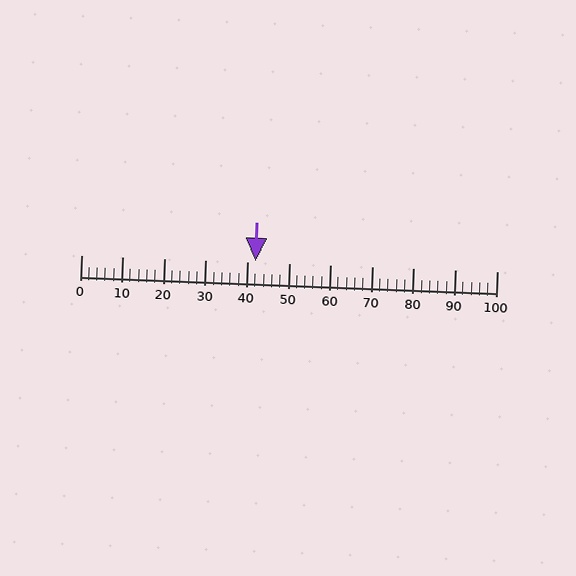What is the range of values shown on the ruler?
The ruler shows values from 0 to 100.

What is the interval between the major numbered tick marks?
The major tick marks are spaced 10 units apart.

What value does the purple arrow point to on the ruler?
The purple arrow points to approximately 42.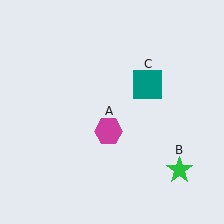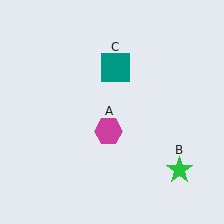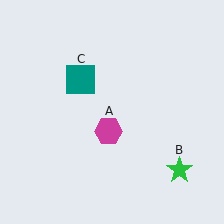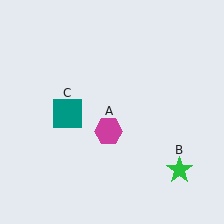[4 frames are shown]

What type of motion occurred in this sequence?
The teal square (object C) rotated counterclockwise around the center of the scene.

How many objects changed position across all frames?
1 object changed position: teal square (object C).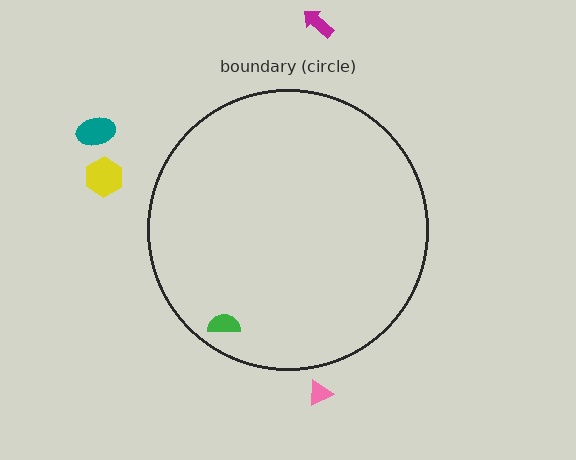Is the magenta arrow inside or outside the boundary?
Outside.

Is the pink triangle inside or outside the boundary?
Outside.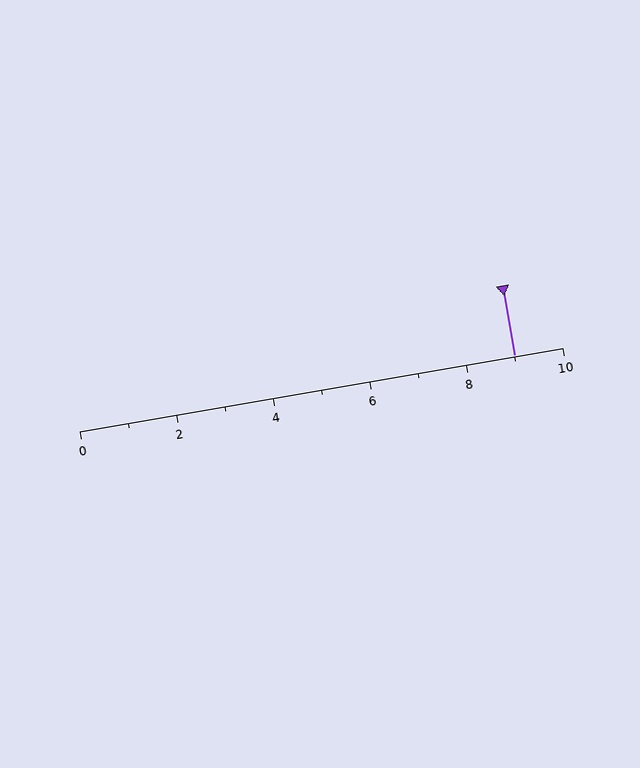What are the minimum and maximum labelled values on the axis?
The axis runs from 0 to 10.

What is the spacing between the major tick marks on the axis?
The major ticks are spaced 2 apart.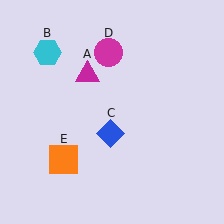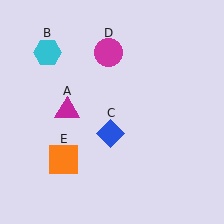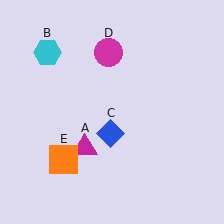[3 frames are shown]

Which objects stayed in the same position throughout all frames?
Cyan hexagon (object B) and blue diamond (object C) and magenta circle (object D) and orange square (object E) remained stationary.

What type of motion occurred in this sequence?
The magenta triangle (object A) rotated counterclockwise around the center of the scene.